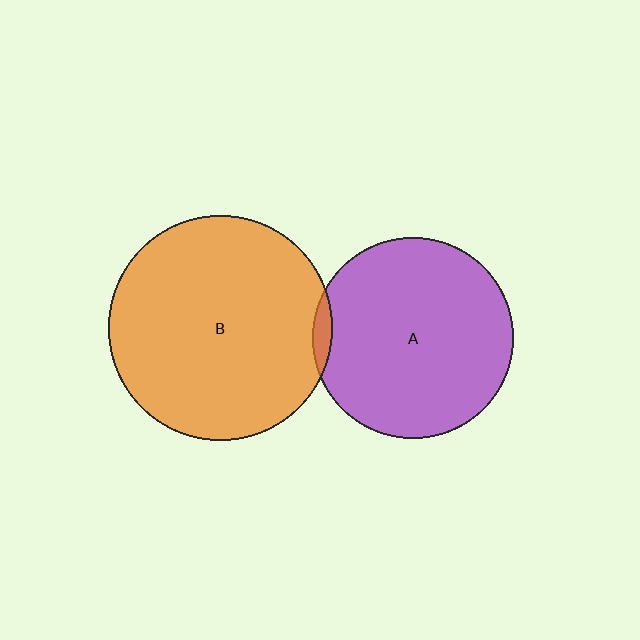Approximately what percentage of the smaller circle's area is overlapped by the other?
Approximately 5%.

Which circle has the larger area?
Circle B (orange).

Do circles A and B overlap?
Yes.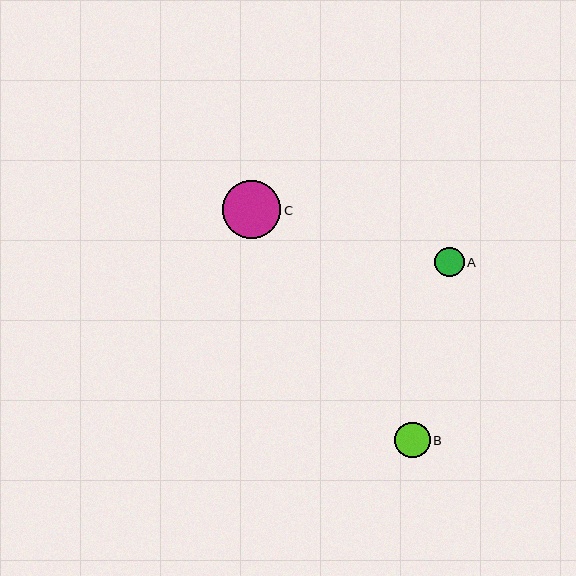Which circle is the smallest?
Circle A is the smallest with a size of approximately 30 pixels.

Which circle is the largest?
Circle C is the largest with a size of approximately 58 pixels.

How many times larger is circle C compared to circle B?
Circle C is approximately 1.6 times the size of circle B.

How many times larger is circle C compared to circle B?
Circle C is approximately 1.6 times the size of circle B.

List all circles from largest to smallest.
From largest to smallest: C, B, A.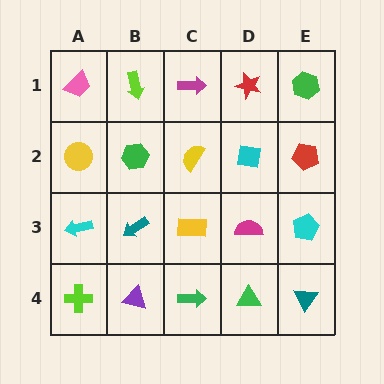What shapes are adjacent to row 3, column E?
A red pentagon (row 2, column E), a teal triangle (row 4, column E), a magenta semicircle (row 3, column D).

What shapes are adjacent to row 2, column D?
A red star (row 1, column D), a magenta semicircle (row 3, column D), a yellow semicircle (row 2, column C), a red pentagon (row 2, column E).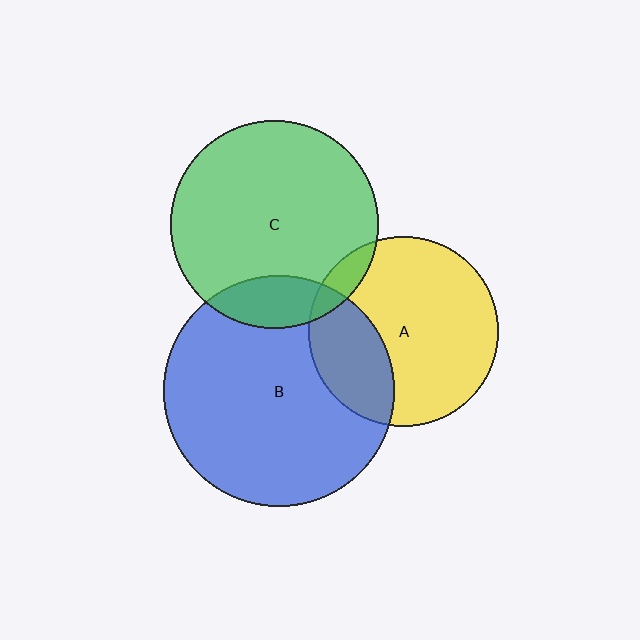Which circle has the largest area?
Circle B (blue).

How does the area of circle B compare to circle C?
Approximately 1.2 times.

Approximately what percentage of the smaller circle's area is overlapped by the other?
Approximately 15%.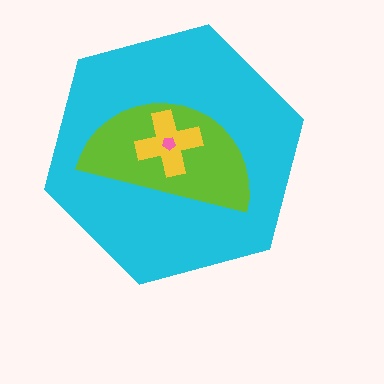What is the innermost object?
The pink pentagon.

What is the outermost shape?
The cyan hexagon.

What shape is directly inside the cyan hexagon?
The lime semicircle.